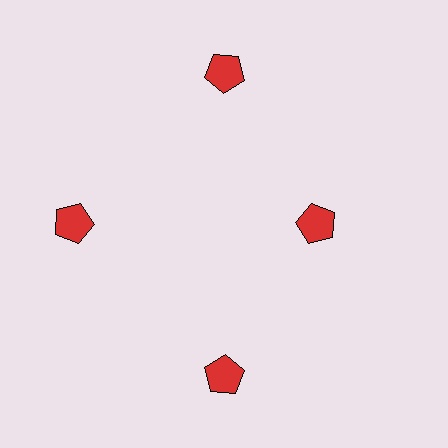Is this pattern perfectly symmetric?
No. The 4 red pentagons are arranged in a ring, but one element near the 3 o'clock position is pulled inward toward the center, breaking the 4-fold rotational symmetry.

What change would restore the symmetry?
The symmetry would be restored by moving it outward, back onto the ring so that all 4 pentagons sit at equal angles and equal distance from the center.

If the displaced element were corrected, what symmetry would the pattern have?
It would have 4-fold rotational symmetry — the pattern would map onto itself every 90 degrees.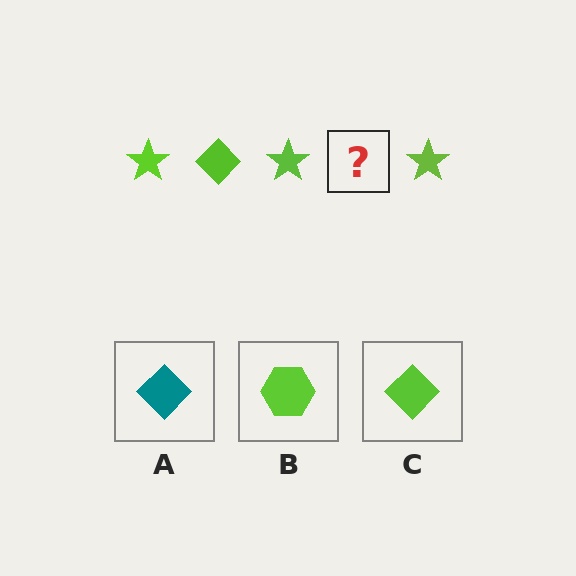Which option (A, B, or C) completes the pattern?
C.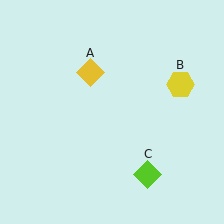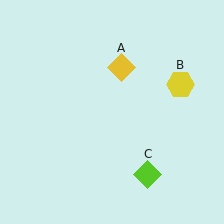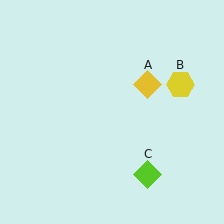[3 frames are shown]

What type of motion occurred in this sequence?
The yellow diamond (object A) rotated clockwise around the center of the scene.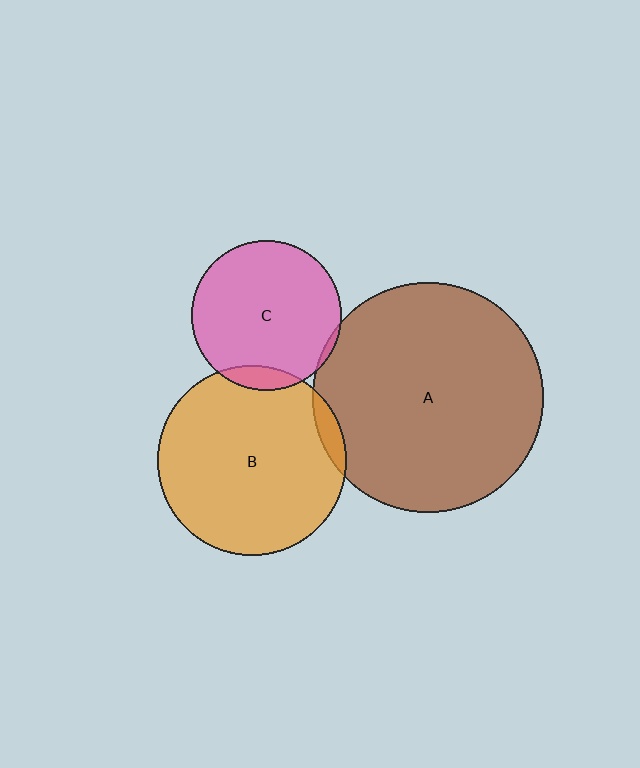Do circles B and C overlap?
Yes.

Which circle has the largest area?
Circle A (brown).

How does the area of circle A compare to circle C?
Approximately 2.4 times.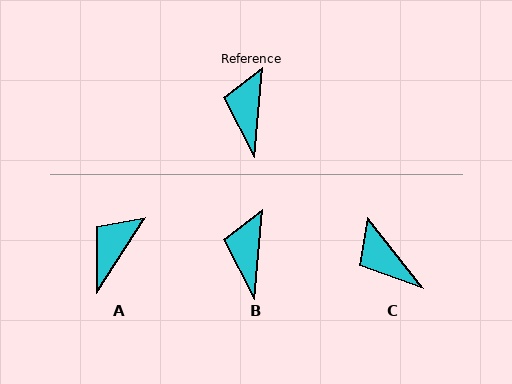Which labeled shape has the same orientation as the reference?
B.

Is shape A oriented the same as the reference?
No, it is off by about 27 degrees.